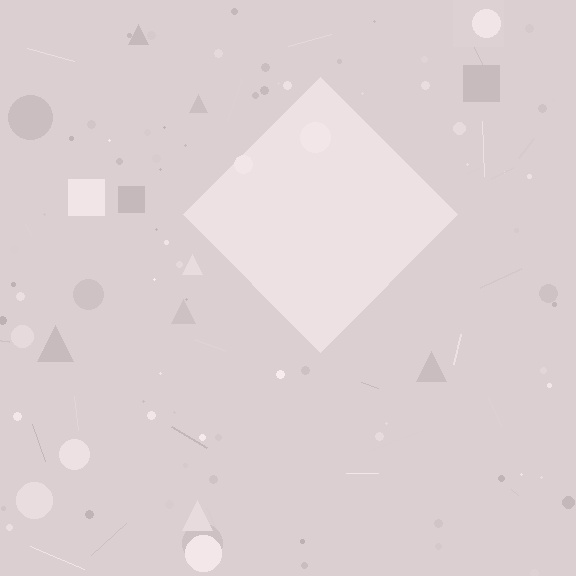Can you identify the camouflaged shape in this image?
The camouflaged shape is a diamond.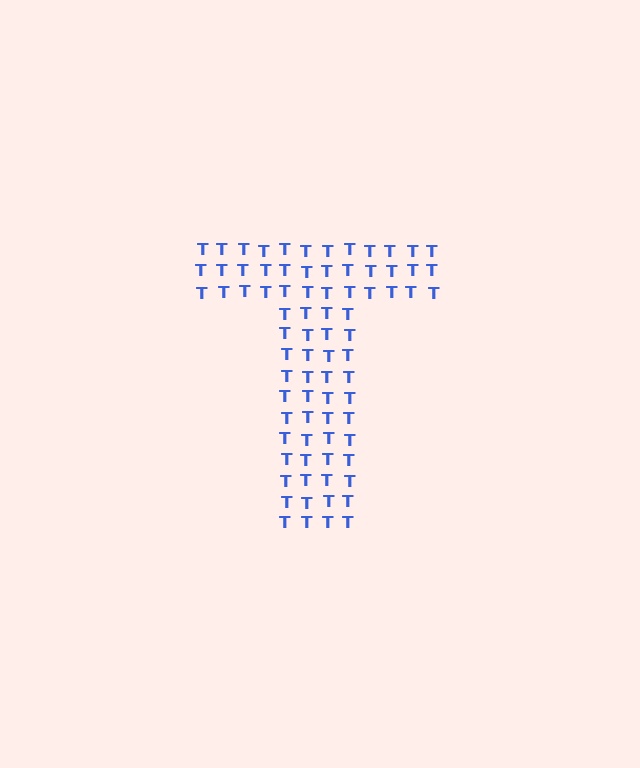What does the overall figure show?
The overall figure shows the letter T.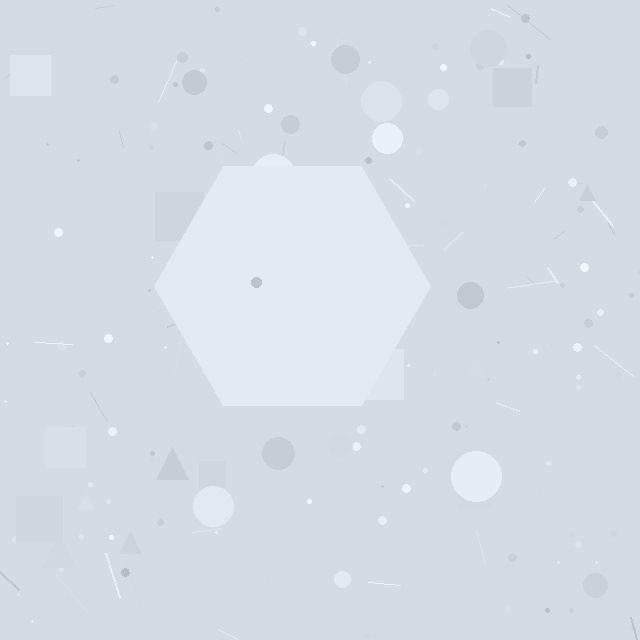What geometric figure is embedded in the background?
A hexagon is embedded in the background.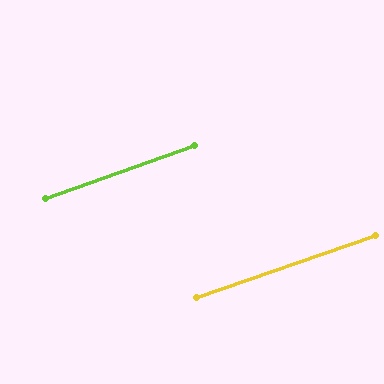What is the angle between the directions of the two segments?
Approximately 0 degrees.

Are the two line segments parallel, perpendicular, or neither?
Parallel — their directions differ by only 0.3°.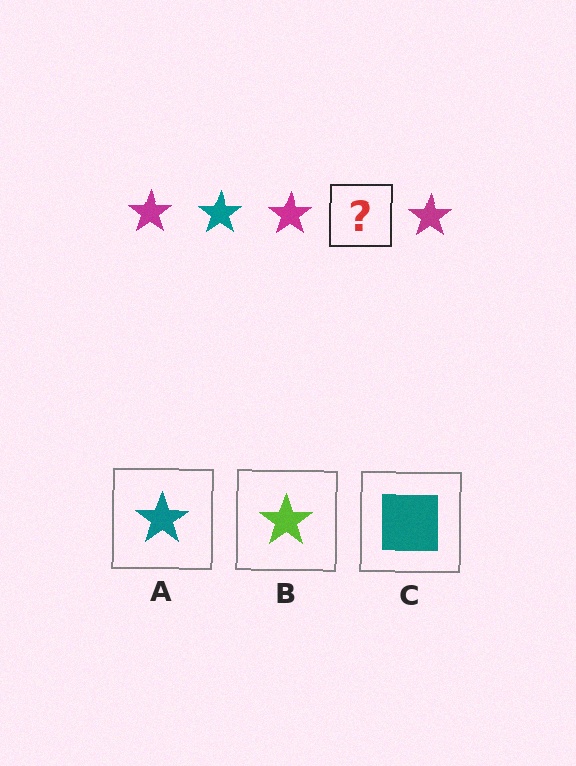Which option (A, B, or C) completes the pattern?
A.